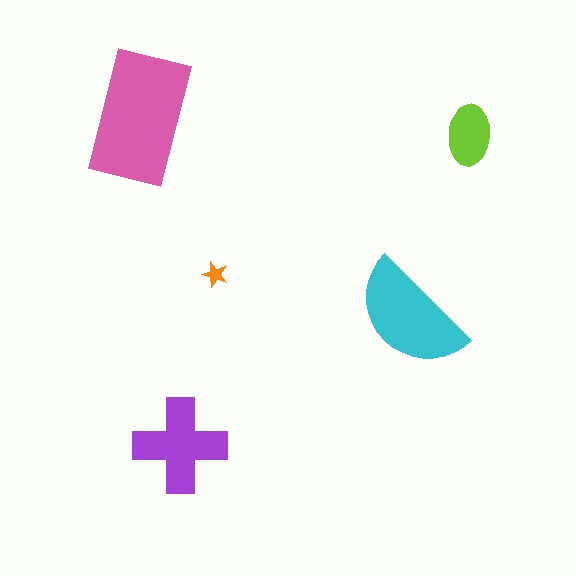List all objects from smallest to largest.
The orange star, the lime ellipse, the purple cross, the cyan semicircle, the pink rectangle.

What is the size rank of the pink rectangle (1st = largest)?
1st.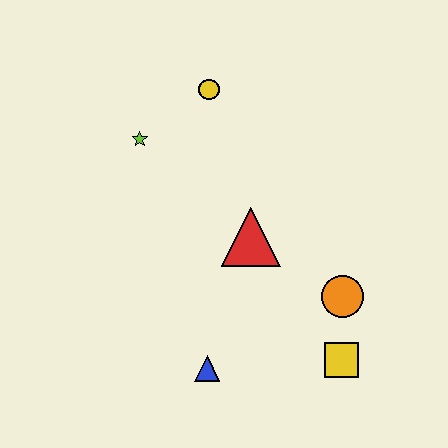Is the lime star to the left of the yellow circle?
Yes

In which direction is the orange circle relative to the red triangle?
The orange circle is to the right of the red triangle.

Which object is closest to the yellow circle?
The lime star is closest to the yellow circle.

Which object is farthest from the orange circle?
The lime star is farthest from the orange circle.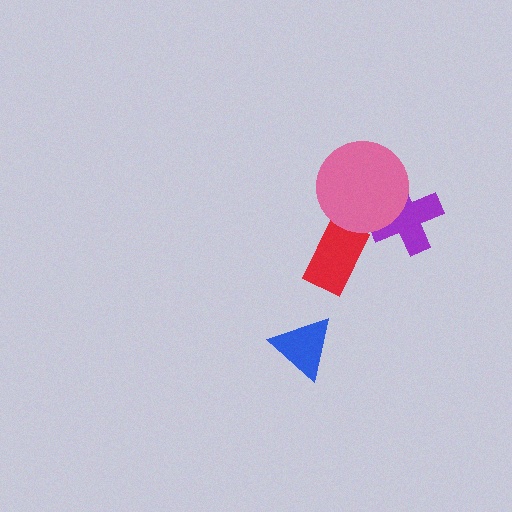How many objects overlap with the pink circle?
1 object overlaps with the pink circle.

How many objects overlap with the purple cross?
1 object overlaps with the purple cross.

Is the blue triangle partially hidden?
No, no other shape covers it.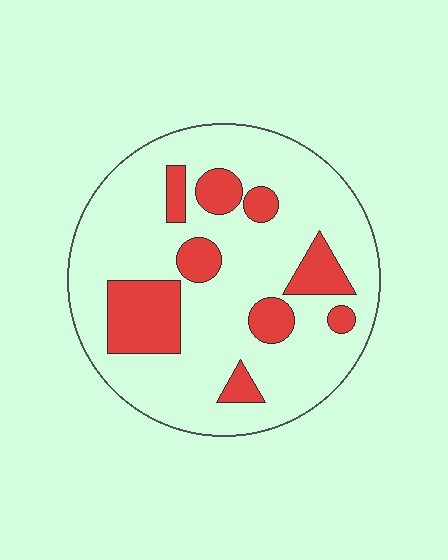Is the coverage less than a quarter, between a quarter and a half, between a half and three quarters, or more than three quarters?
Less than a quarter.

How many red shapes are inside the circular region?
9.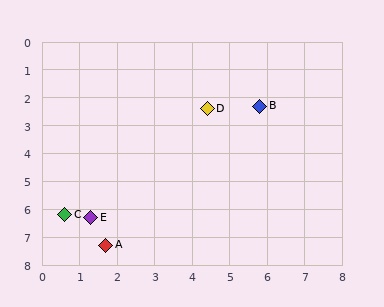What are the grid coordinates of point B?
Point B is at approximately (5.8, 2.3).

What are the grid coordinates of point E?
Point E is at approximately (1.3, 6.3).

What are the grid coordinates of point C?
Point C is at approximately (0.6, 6.2).